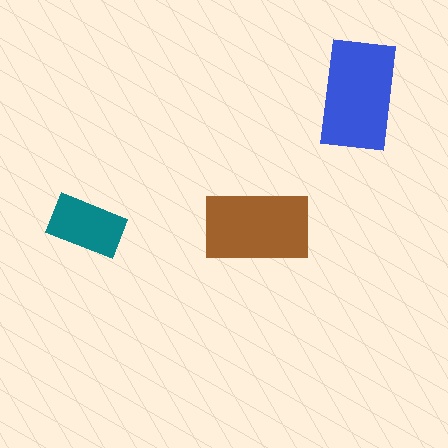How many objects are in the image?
There are 3 objects in the image.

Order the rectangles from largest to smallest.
the blue one, the brown one, the teal one.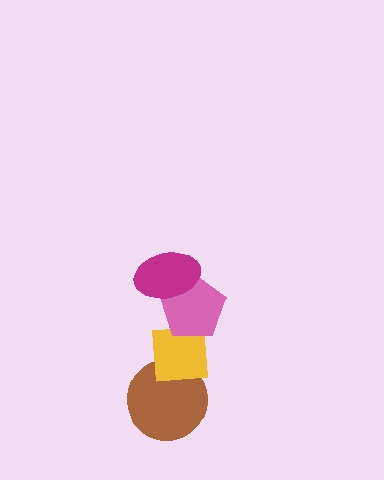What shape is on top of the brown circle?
The yellow square is on top of the brown circle.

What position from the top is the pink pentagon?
The pink pentagon is 2nd from the top.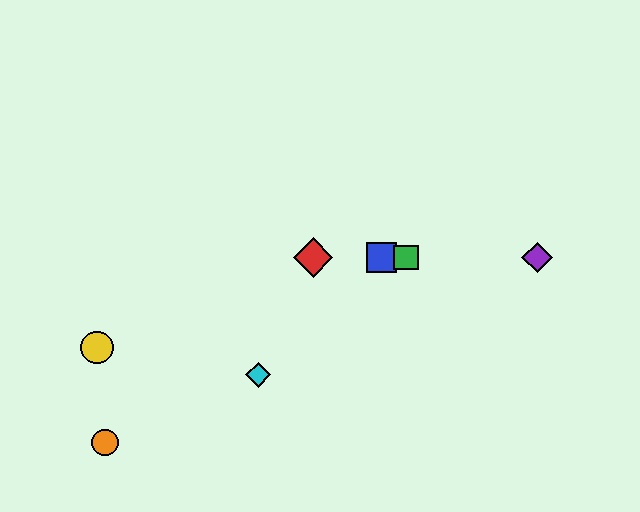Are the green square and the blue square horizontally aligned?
Yes, both are at y≈258.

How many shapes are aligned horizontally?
4 shapes (the red diamond, the blue square, the green square, the purple diamond) are aligned horizontally.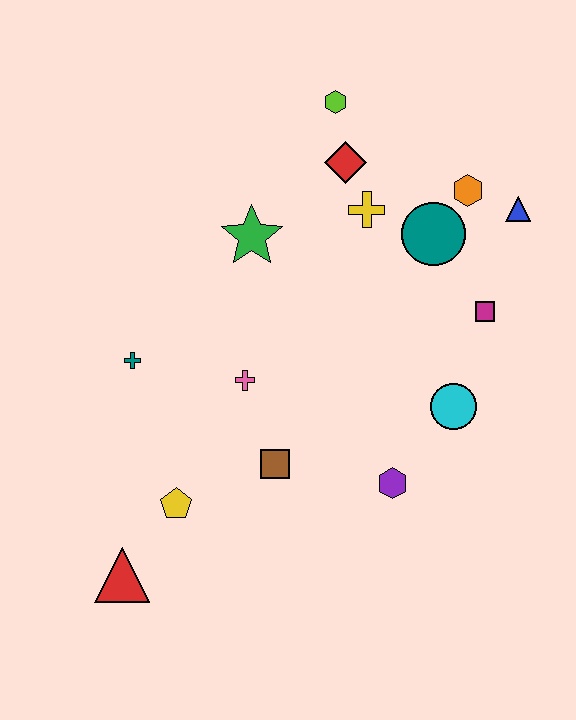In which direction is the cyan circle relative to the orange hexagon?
The cyan circle is below the orange hexagon.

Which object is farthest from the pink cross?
The blue triangle is farthest from the pink cross.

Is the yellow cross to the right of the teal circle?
No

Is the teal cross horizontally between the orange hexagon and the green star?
No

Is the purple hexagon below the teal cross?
Yes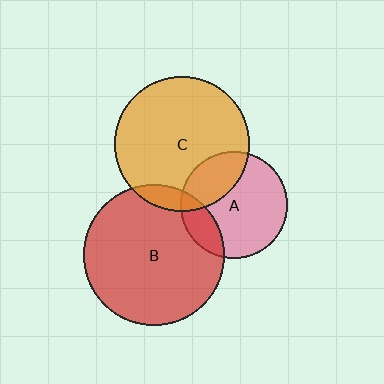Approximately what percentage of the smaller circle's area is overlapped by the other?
Approximately 30%.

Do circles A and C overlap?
Yes.